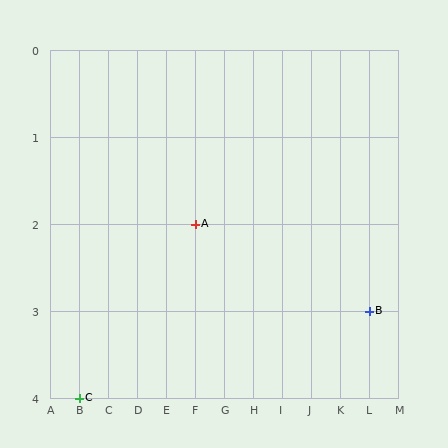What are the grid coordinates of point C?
Point C is at grid coordinates (B, 4).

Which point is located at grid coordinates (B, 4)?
Point C is at (B, 4).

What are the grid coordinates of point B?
Point B is at grid coordinates (L, 3).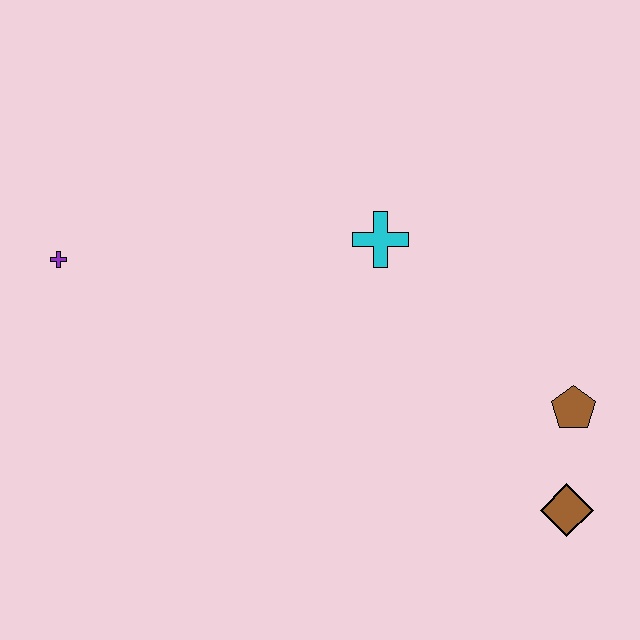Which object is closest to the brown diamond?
The brown pentagon is closest to the brown diamond.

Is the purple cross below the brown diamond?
No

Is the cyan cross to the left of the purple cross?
No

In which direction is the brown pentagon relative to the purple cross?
The brown pentagon is to the right of the purple cross.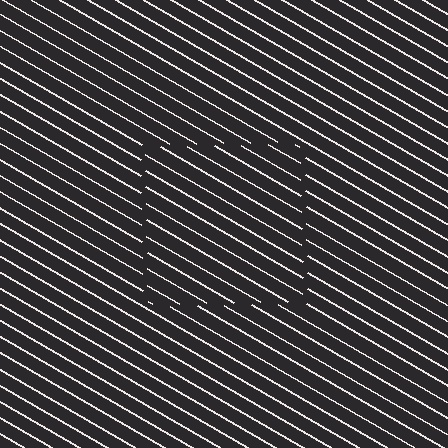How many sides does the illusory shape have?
4 sides — the line-ends trace a square.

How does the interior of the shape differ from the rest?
The interior of the shape contains the same grating, shifted by half a period — the contour is defined by the phase discontinuity where line-ends from the inner and outer gratings abut.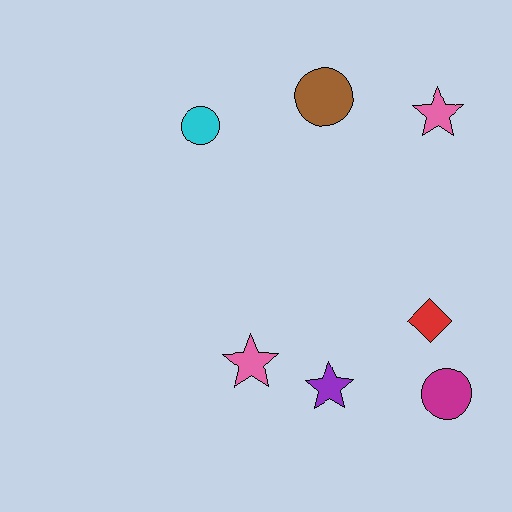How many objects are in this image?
There are 7 objects.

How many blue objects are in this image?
There are no blue objects.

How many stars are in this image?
There are 3 stars.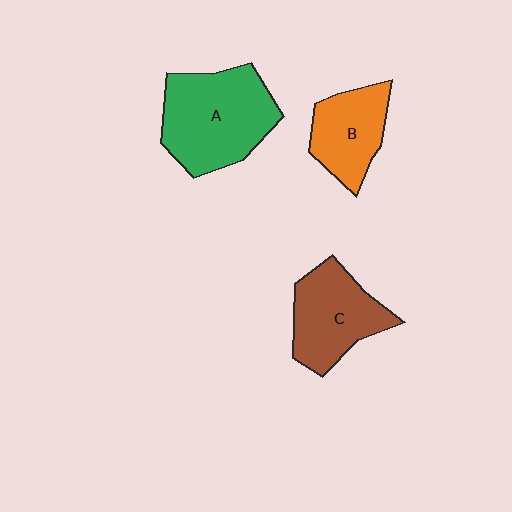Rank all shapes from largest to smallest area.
From largest to smallest: A (green), C (brown), B (orange).